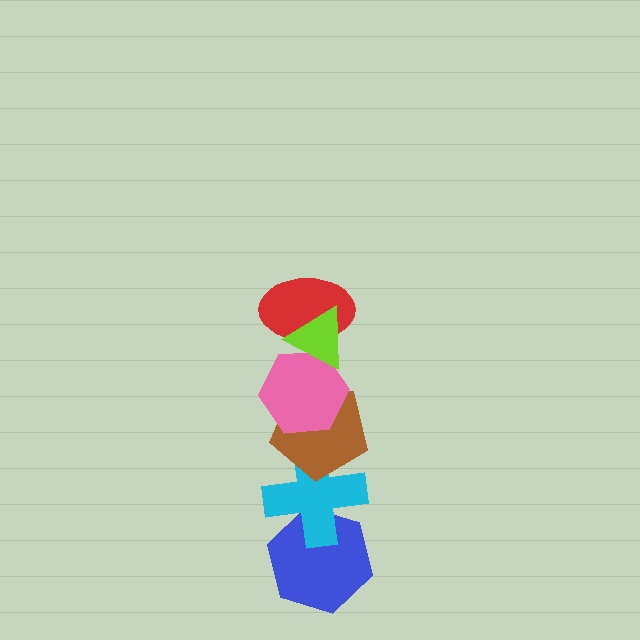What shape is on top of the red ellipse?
The lime triangle is on top of the red ellipse.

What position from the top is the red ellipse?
The red ellipse is 2nd from the top.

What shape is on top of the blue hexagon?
The cyan cross is on top of the blue hexagon.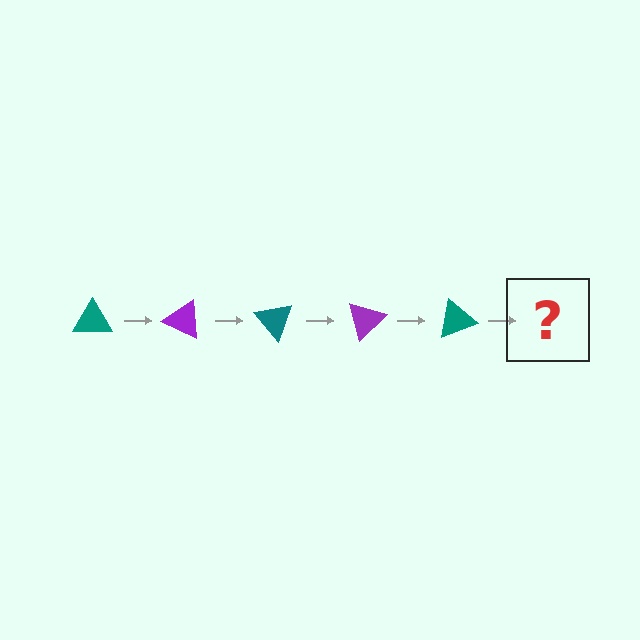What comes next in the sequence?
The next element should be a purple triangle, rotated 125 degrees from the start.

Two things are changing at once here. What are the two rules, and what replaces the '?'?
The two rules are that it rotates 25 degrees each step and the color cycles through teal and purple. The '?' should be a purple triangle, rotated 125 degrees from the start.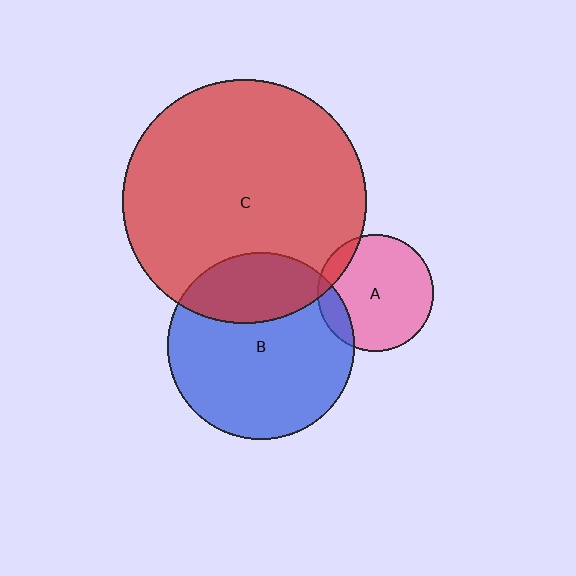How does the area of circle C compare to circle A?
Approximately 4.4 times.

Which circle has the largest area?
Circle C (red).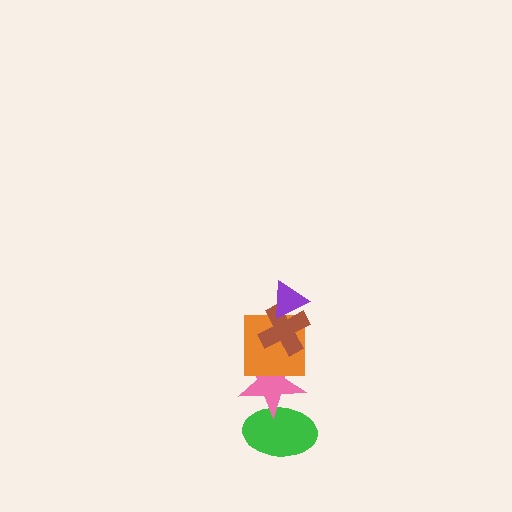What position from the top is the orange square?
The orange square is 3rd from the top.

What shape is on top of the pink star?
The orange square is on top of the pink star.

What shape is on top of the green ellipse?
The pink star is on top of the green ellipse.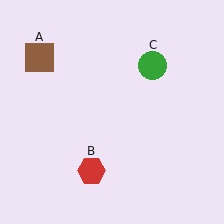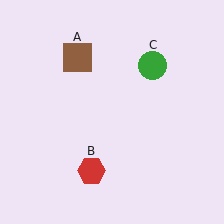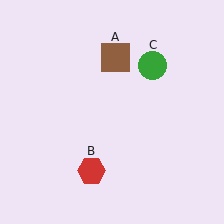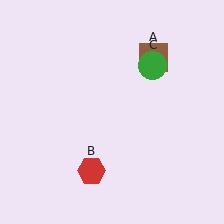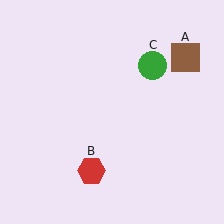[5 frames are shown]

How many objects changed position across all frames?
1 object changed position: brown square (object A).